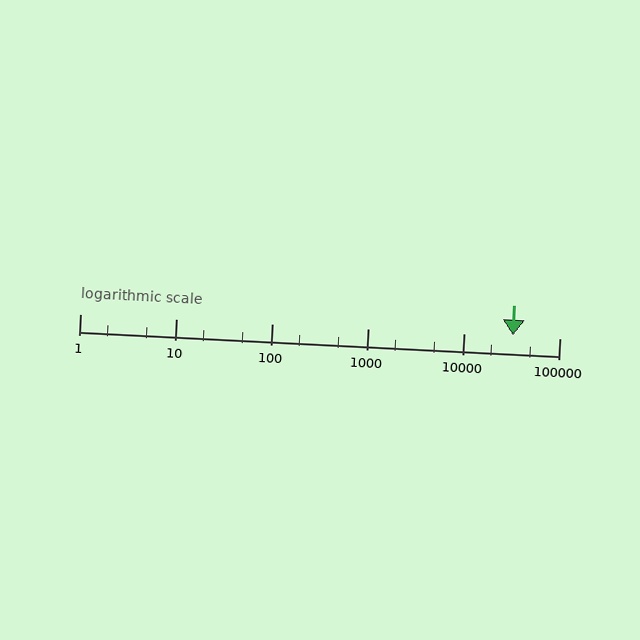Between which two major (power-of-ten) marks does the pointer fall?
The pointer is between 10000 and 100000.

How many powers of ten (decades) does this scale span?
The scale spans 5 decades, from 1 to 100000.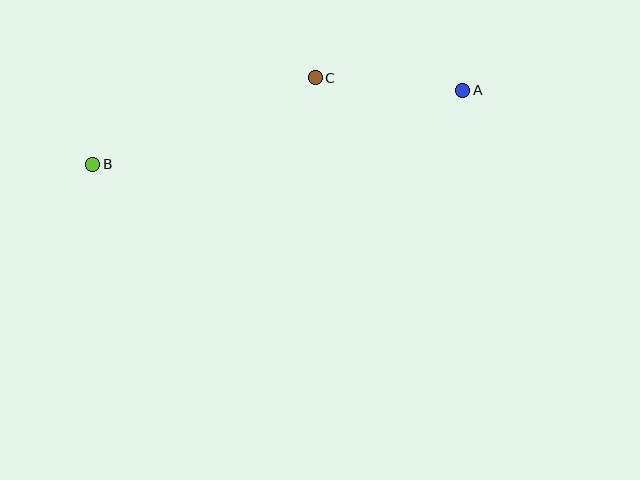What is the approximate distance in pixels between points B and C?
The distance between B and C is approximately 239 pixels.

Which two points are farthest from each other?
Points A and B are farthest from each other.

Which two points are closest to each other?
Points A and C are closest to each other.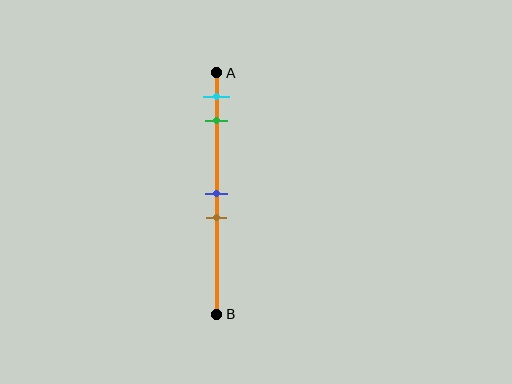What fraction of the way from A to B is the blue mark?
The blue mark is approximately 50% (0.5) of the way from A to B.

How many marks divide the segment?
There are 4 marks dividing the segment.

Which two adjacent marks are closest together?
The blue and brown marks are the closest adjacent pair.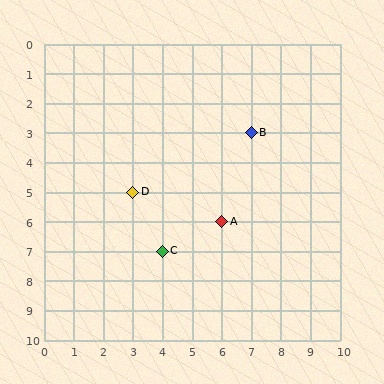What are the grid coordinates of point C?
Point C is at grid coordinates (4, 7).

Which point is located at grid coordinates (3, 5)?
Point D is at (3, 5).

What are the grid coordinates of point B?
Point B is at grid coordinates (7, 3).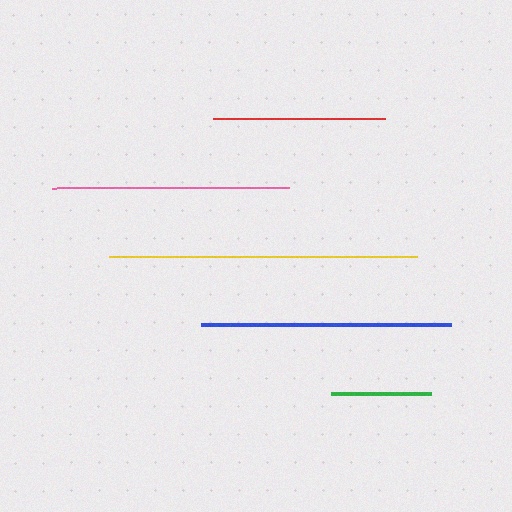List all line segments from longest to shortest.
From longest to shortest: yellow, blue, pink, red, green.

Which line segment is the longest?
The yellow line is the longest at approximately 308 pixels.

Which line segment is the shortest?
The green line is the shortest at approximately 100 pixels.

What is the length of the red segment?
The red segment is approximately 172 pixels long.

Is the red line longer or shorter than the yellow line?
The yellow line is longer than the red line.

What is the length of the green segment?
The green segment is approximately 100 pixels long.